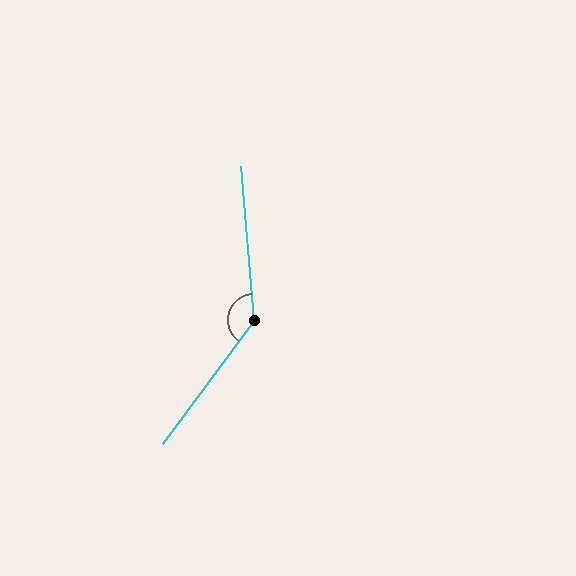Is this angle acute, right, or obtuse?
It is obtuse.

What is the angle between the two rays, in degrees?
Approximately 139 degrees.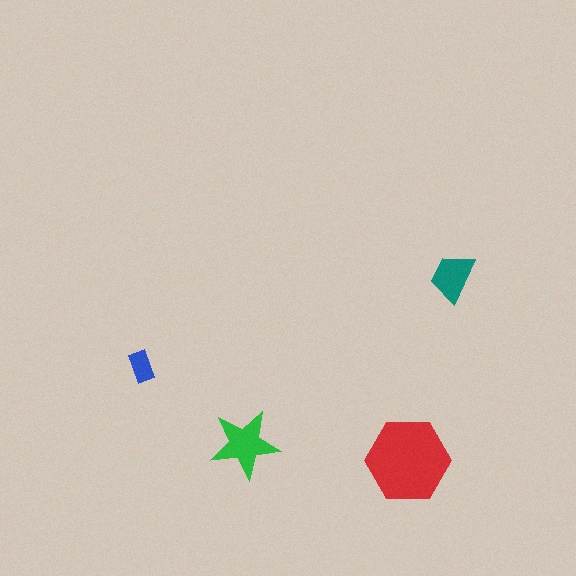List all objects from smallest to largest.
The blue rectangle, the teal trapezoid, the green star, the red hexagon.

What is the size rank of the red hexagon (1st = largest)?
1st.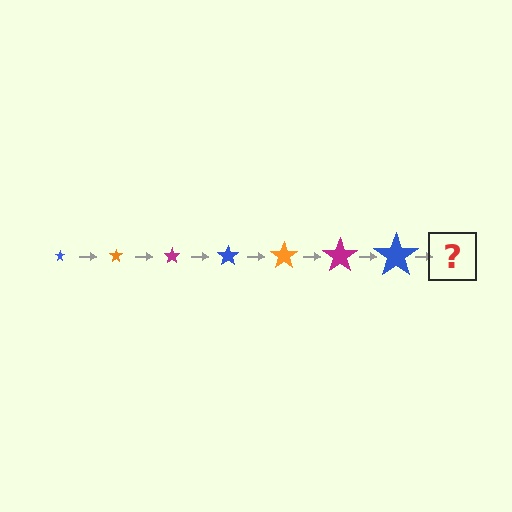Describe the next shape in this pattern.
It should be an orange star, larger than the previous one.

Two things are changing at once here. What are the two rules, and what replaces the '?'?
The two rules are that the star grows larger each step and the color cycles through blue, orange, and magenta. The '?' should be an orange star, larger than the previous one.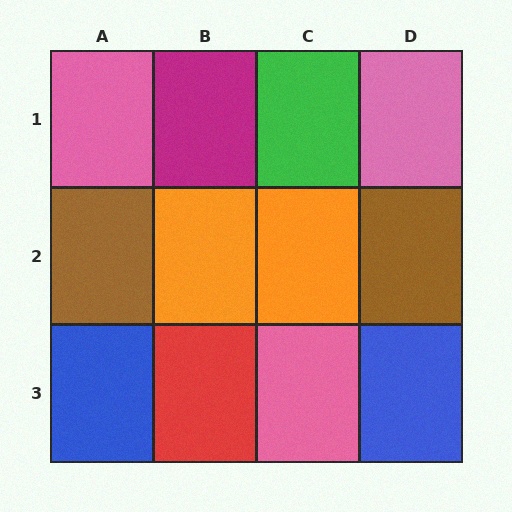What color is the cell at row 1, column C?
Green.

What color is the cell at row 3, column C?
Pink.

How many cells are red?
1 cell is red.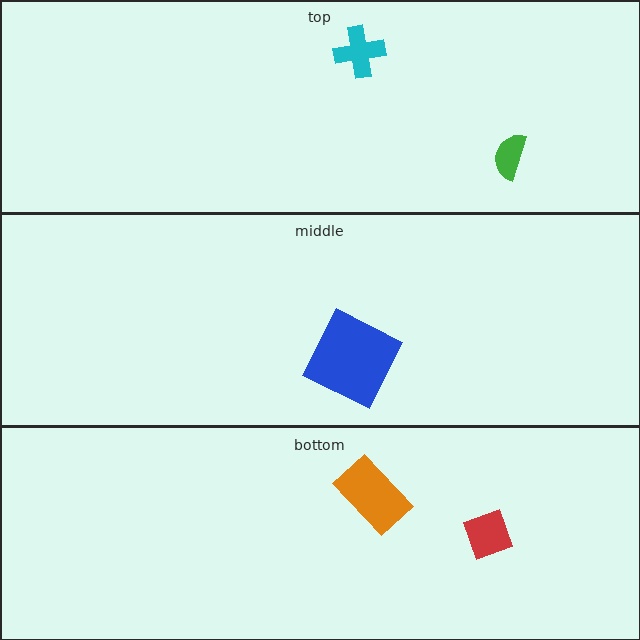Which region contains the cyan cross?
The top region.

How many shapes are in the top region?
2.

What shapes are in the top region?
The green semicircle, the cyan cross.